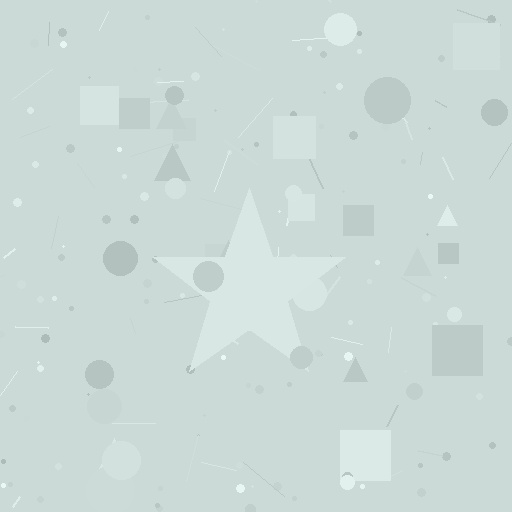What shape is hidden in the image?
A star is hidden in the image.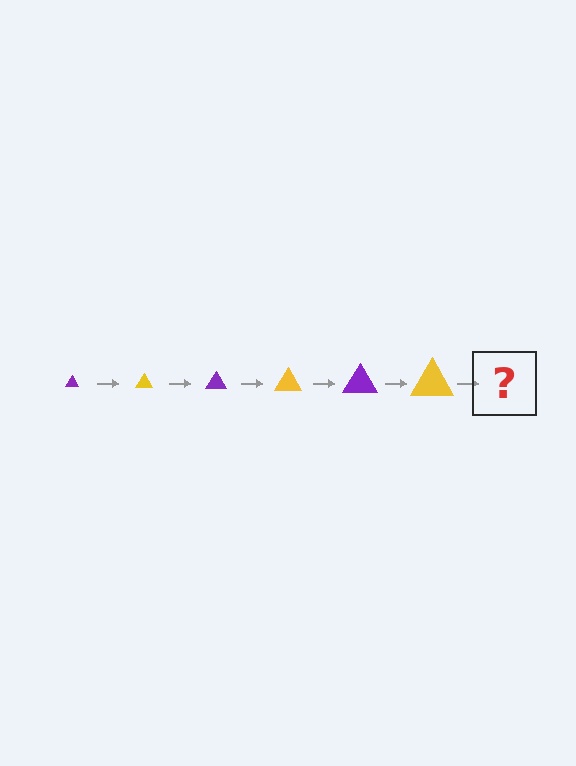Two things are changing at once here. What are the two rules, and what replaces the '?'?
The two rules are that the triangle grows larger each step and the color cycles through purple and yellow. The '?' should be a purple triangle, larger than the previous one.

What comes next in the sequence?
The next element should be a purple triangle, larger than the previous one.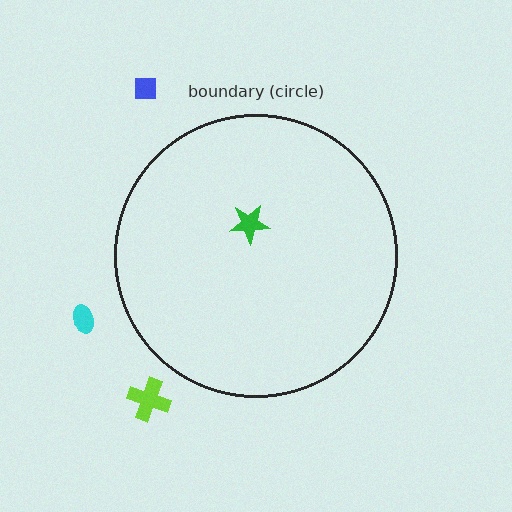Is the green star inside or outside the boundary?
Inside.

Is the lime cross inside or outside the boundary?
Outside.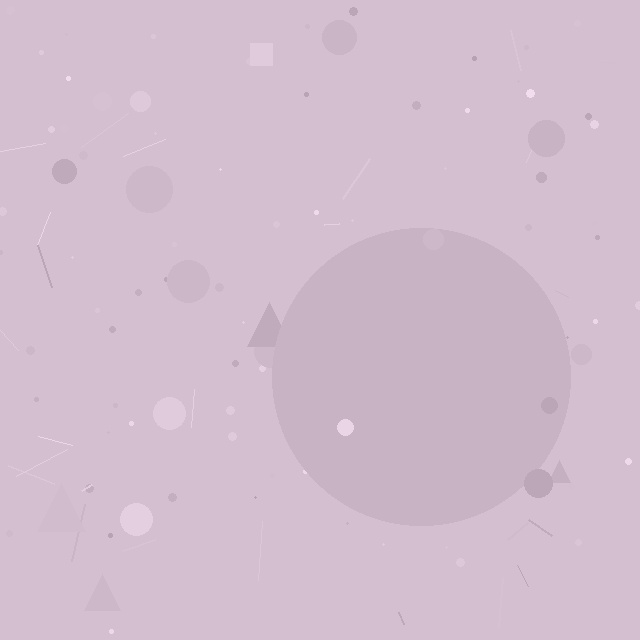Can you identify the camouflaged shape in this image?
The camouflaged shape is a circle.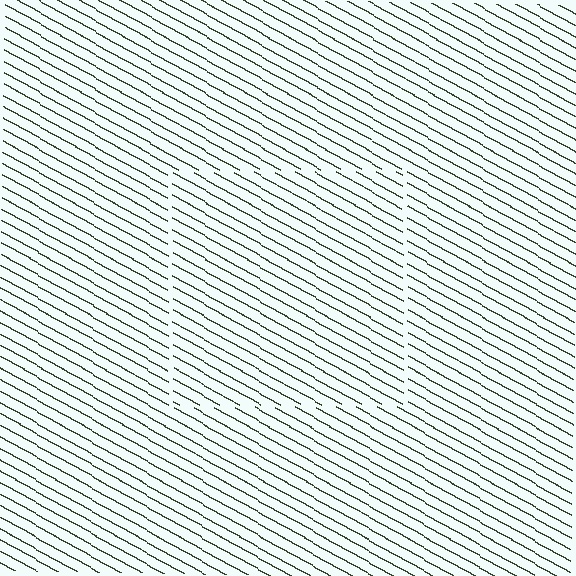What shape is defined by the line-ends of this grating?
An illusory square. The interior of the shape contains the same grating, shifted by half a period — the contour is defined by the phase discontinuity where line-ends from the inner and outer gratings abut.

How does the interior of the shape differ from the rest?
The interior of the shape contains the same grating, shifted by half a period — the contour is defined by the phase discontinuity where line-ends from the inner and outer gratings abut.